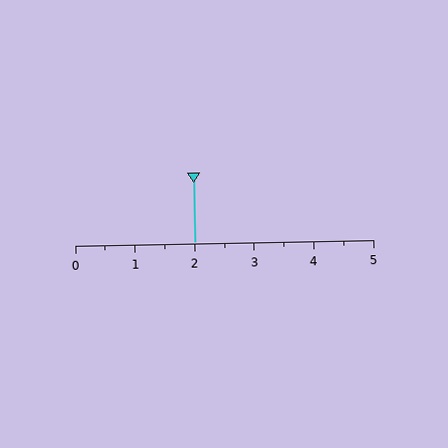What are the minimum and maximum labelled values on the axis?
The axis runs from 0 to 5.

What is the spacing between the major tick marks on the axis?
The major ticks are spaced 1 apart.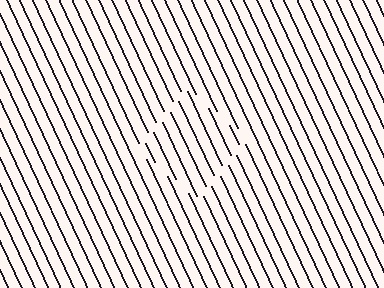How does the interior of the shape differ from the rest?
The interior of the shape contains the same grating, shifted by half a period — the contour is defined by the phase discontinuity where line-ends from the inner and outer gratings abut.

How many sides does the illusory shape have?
4 sides — the line-ends trace a square.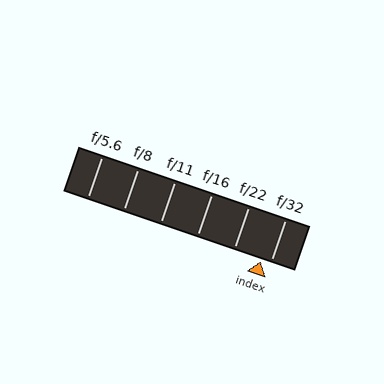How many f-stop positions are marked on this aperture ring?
There are 6 f-stop positions marked.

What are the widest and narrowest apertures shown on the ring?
The widest aperture shown is f/5.6 and the narrowest is f/32.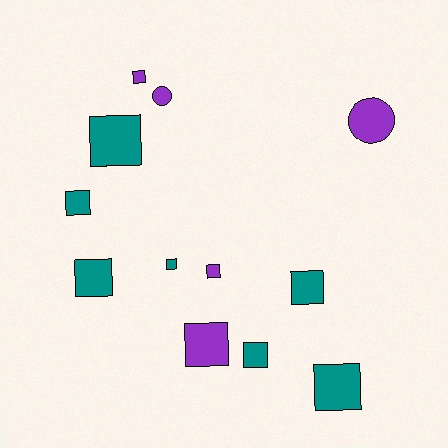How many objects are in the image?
There are 12 objects.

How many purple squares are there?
There are 3 purple squares.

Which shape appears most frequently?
Square, with 10 objects.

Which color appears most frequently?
Teal, with 7 objects.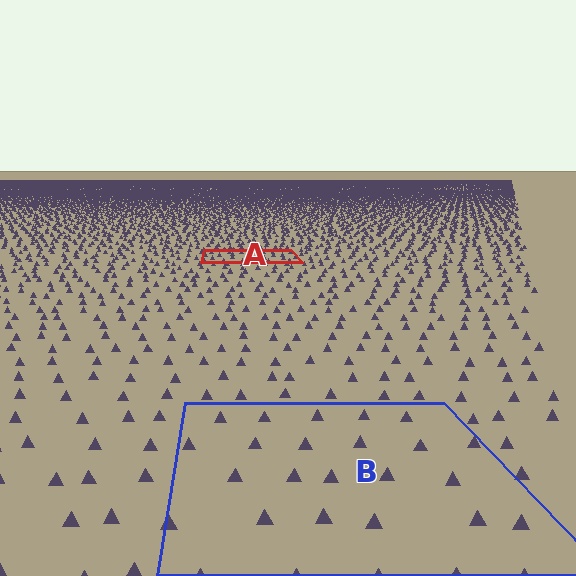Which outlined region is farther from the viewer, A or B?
Region A is farther from the viewer — the texture elements inside it appear smaller and more densely packed.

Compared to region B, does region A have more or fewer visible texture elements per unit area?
Region A has more texture elements per unit area — they are packed more densely because it is farther away.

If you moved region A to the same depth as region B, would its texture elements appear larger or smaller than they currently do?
They would appear larger. At a closer depth, the same texture elements are projected at a bigger on-screen size.